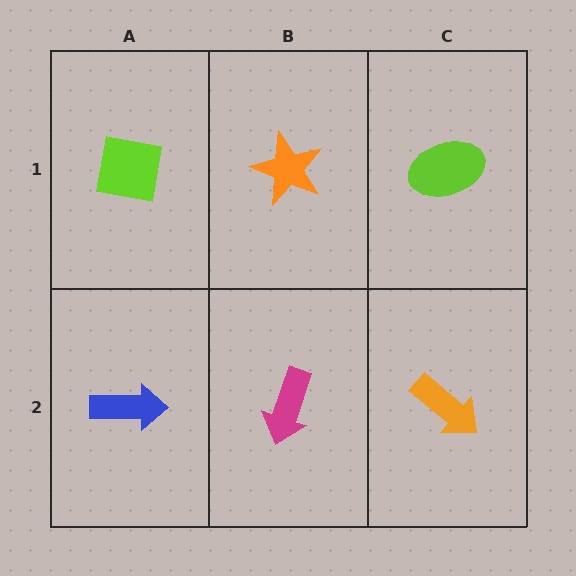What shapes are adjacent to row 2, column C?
A lime ellipse (row 1, column C), a magenta arrow (row 2, column B).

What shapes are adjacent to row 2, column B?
An orange star (row 1, column B), a blue arrow (row 2, column A), an orange arrow (row 2, column C).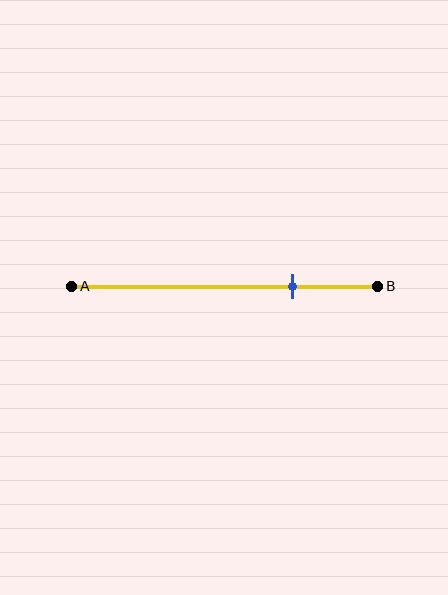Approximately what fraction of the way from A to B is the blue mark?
The blue mark is approximately 70% of the way from A to B.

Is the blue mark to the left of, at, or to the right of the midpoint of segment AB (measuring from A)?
The blue mark is to the right of the midpoint of segment AB.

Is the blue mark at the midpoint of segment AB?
No, the mark is at about 70% from A, not at the 50% midpoint.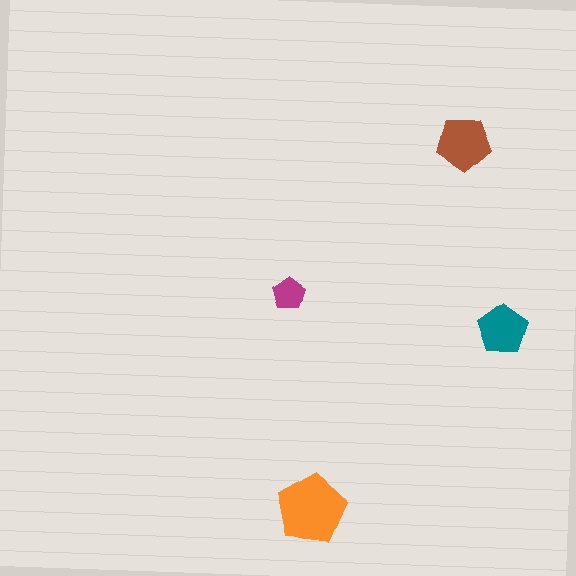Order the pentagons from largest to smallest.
the orange one, the brown one, the teal one, the magenta one.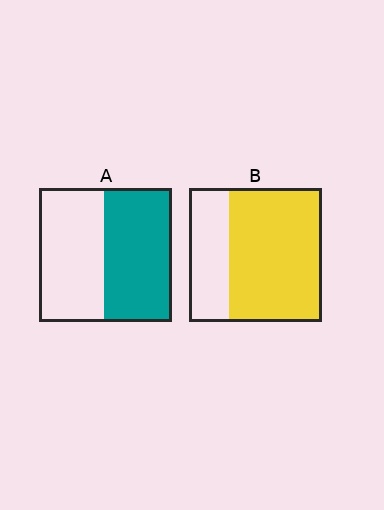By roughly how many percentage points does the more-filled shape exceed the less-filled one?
By roughly 20 percentage points (B over A).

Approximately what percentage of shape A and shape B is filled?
A is approximately 50% and B is approximately 70%.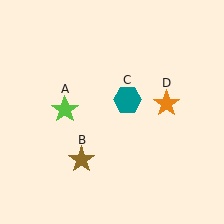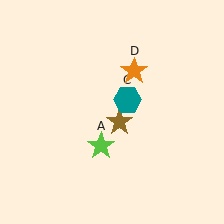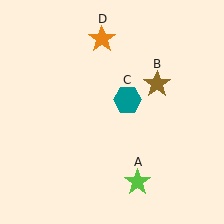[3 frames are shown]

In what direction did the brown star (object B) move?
The brown star (object B) moved up and to the right.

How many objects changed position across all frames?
3 objects changed position: lime star (object A), brown star (object B), orange star (object D).